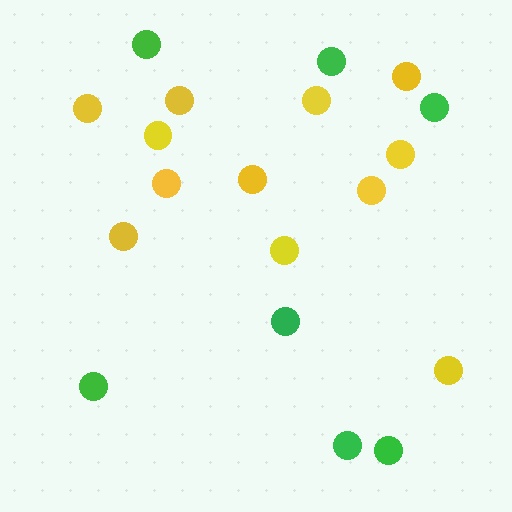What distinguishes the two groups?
There are 2 groups: one group of yellow circles (12) and one group of green circles (7).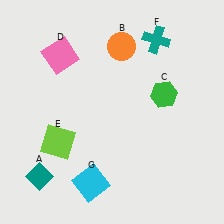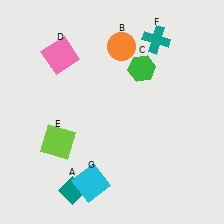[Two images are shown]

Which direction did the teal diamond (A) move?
The teal diamond (A) moved right.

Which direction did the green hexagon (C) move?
The green hexagon (C) moved up.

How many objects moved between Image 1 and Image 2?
2 objects moved between the two images.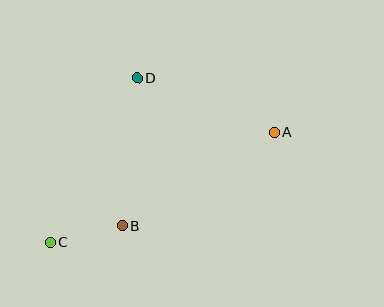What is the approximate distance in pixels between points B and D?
The distance between B and D is approximately 149 pixels.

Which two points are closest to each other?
Points B and C are closest to each other.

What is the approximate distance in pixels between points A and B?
The distance between A and B is approximately 179 pixels.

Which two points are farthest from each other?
Points A and C are farthest from each other.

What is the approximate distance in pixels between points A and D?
The distance between A and D is approximately 148 pixels.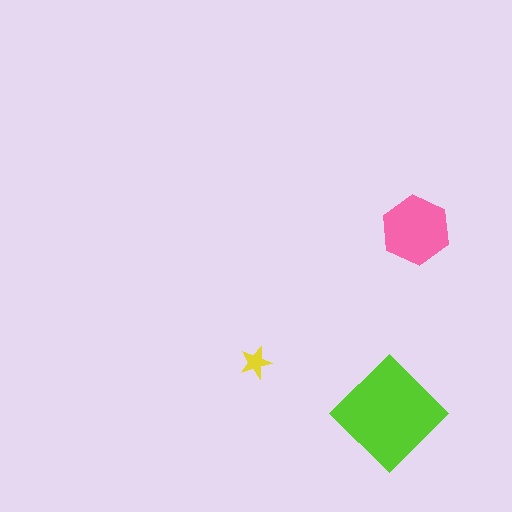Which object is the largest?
The lime diamond.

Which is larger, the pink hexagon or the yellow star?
The pink hexagon.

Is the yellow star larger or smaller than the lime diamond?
Smaller.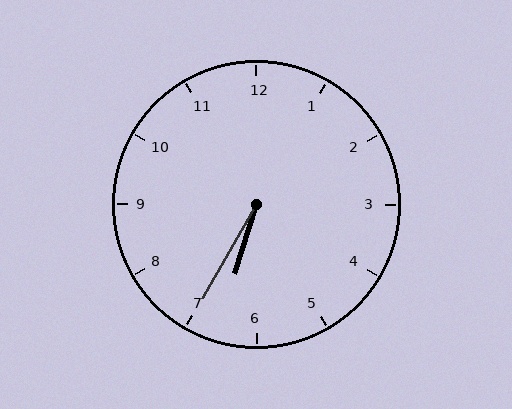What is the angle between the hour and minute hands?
Approximately 12 degrees.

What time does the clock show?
6:35.